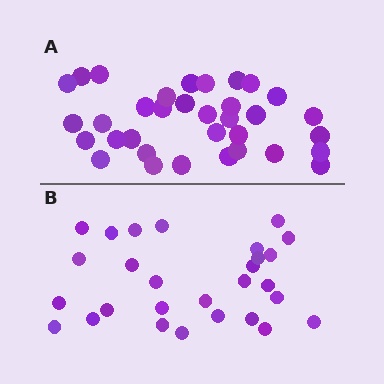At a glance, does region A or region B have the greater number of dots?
Region A (the top region) has more dots.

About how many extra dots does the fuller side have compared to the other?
Region A has about 6 more dots than region B.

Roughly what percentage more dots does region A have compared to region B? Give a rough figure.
About 20% more.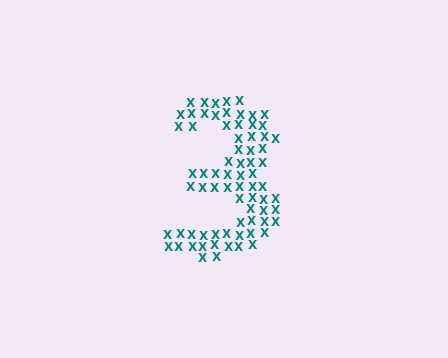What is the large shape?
The large shape is the digit 3.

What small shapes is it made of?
It is made of small letter X's.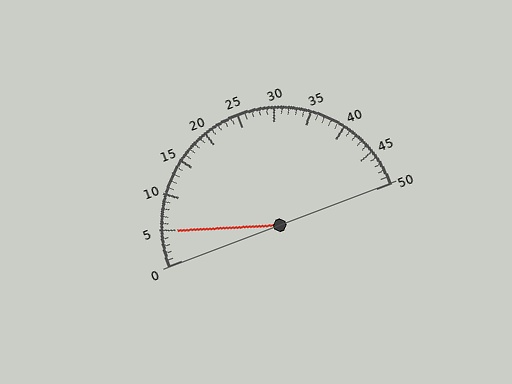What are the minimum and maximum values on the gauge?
The gauge ranges from 0 to 50.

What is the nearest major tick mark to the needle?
The nearest major tick mark is 5.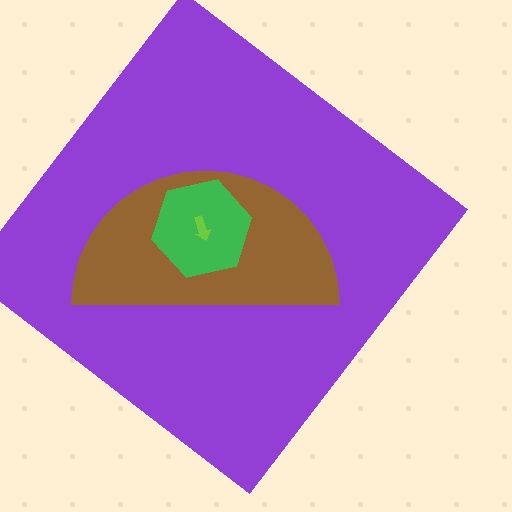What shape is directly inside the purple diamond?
The brown semicircle.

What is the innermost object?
The lime arrow.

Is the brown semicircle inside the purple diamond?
Yes.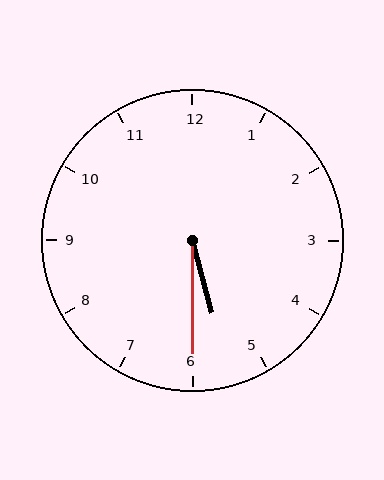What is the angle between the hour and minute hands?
Approximately 15 degrees.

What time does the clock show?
5:30.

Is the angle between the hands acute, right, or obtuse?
It is acute.